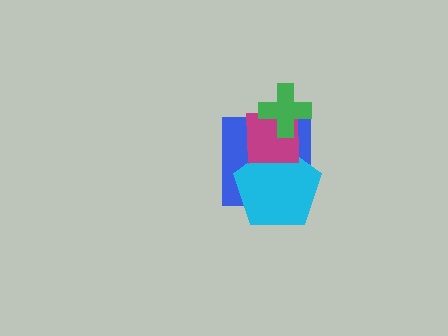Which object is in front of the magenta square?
The green cross is in front of the magenta square.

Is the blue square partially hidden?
Yes, it is partially covered by another shape.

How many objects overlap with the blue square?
3 objects overlap with the blue square.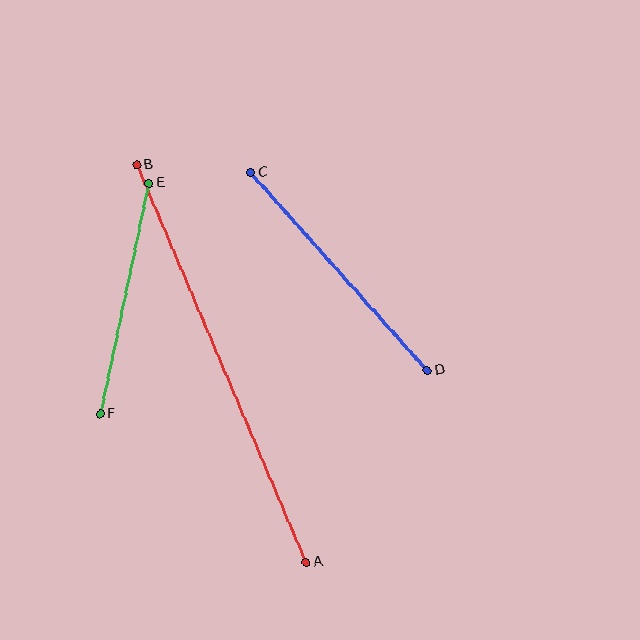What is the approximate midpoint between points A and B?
The midpoint is at approximately (221, 363) pixels.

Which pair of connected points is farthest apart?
Points A and B are farthest apart.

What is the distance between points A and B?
The distance is approximately 432 pixels.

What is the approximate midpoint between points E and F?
The midpoint is at approximately (125, 299) pixels.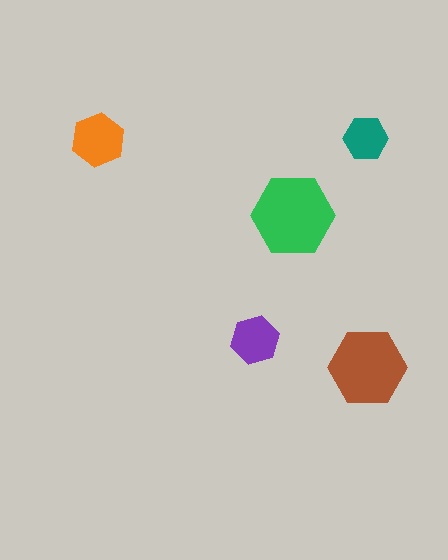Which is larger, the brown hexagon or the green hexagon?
The green one.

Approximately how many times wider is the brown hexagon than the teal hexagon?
About 1.5 times wider.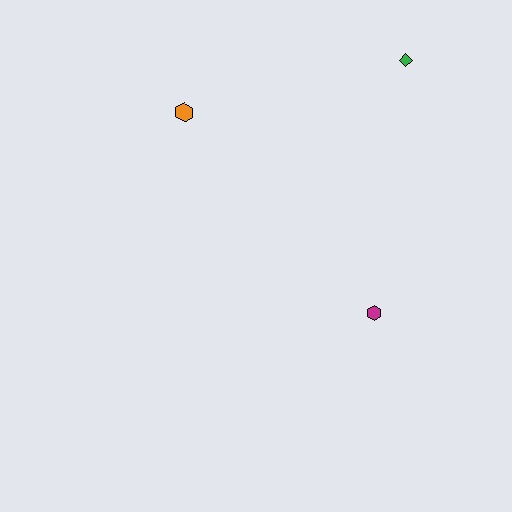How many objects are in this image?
There are 3 objects.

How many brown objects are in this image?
There are no brown objects.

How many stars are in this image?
There are no stars.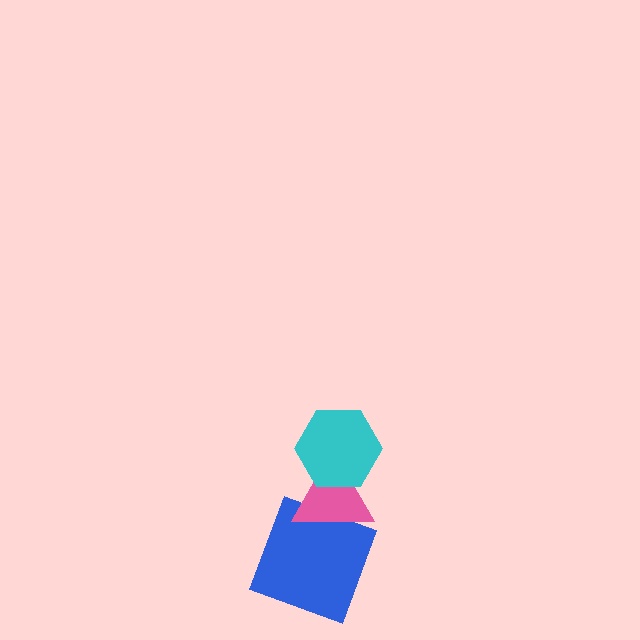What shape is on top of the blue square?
The pink triangle is on top of the blue square.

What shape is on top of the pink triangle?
The cyan hexagon is on top of the pink triangle.